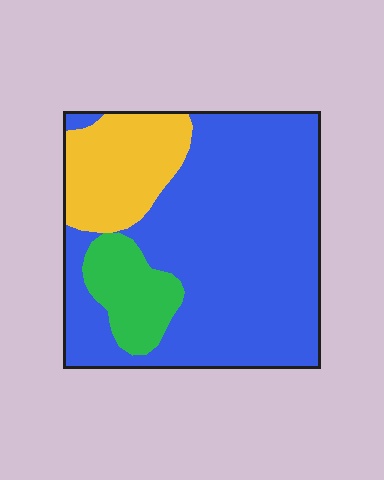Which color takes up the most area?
Blue, at roughly 70%.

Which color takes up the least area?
Green, at roughly 10%.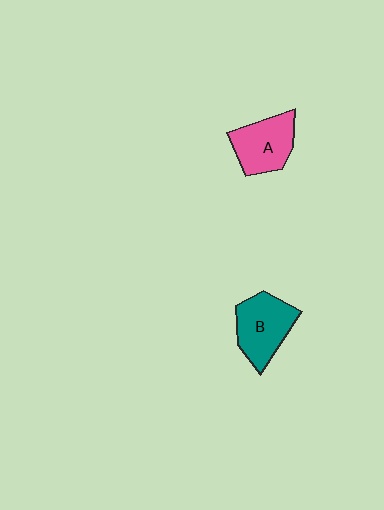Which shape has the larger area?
Shape B (teal).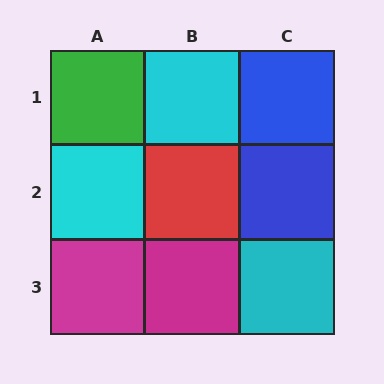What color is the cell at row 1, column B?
Cyan.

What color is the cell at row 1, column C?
Blue.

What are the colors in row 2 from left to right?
Cyan, red, blue.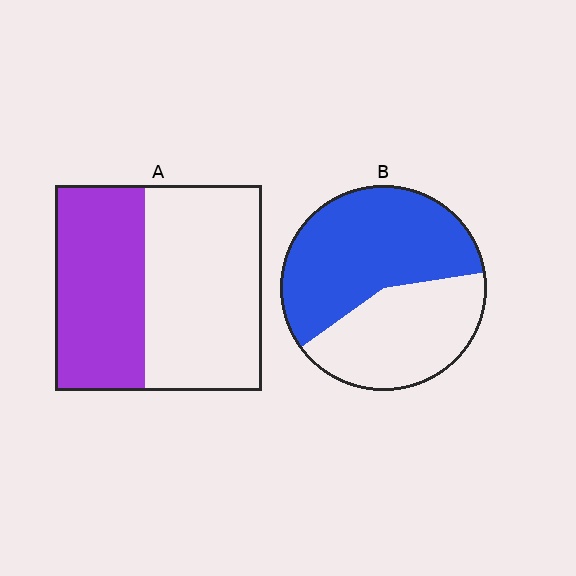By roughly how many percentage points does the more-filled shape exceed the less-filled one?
By roughly 15 percentage points (B over A).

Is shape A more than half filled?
No.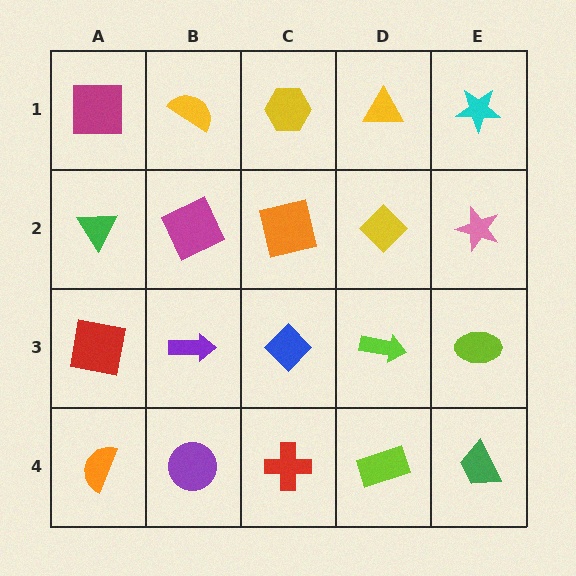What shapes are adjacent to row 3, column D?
A yellow diamond (row 2, column D), a lime rectangle (row 4, column D), a blue diamond (row 3, column C), a lime ellipse (row 3, column E).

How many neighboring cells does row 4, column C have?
3.